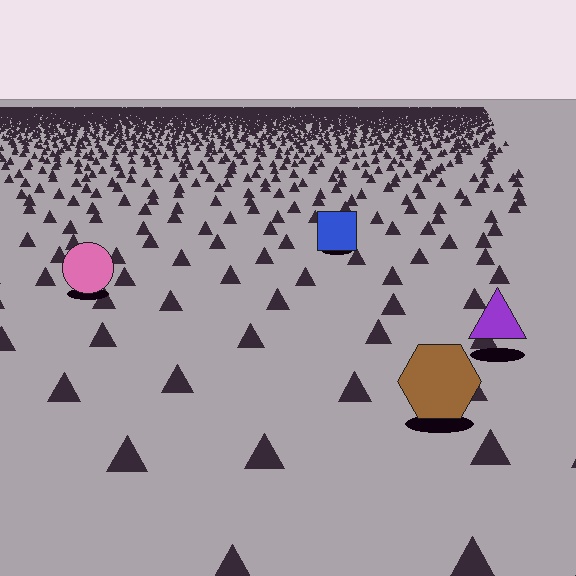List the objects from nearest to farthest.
From nearest to farthest: the brown hexagon, the purple triangle, the pink circle, the blue square.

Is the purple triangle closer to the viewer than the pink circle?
Yes. The purple triangle is closer — you can tell from the texture gradient: the ground texture is coarser near it.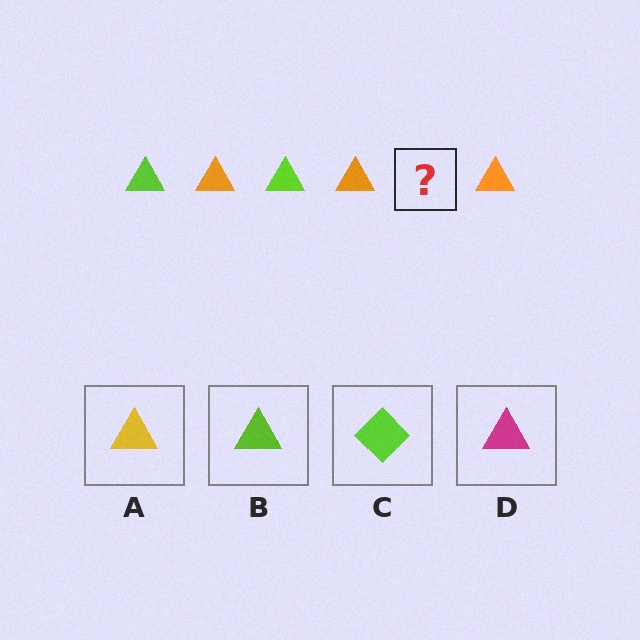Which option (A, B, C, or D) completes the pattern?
B.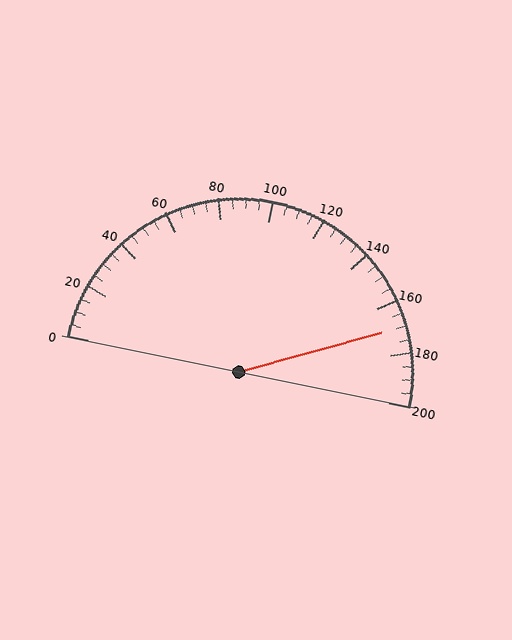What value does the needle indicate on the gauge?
The needle indicates approximately 170.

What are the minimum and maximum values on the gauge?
The gauge ranges from 0 to 200.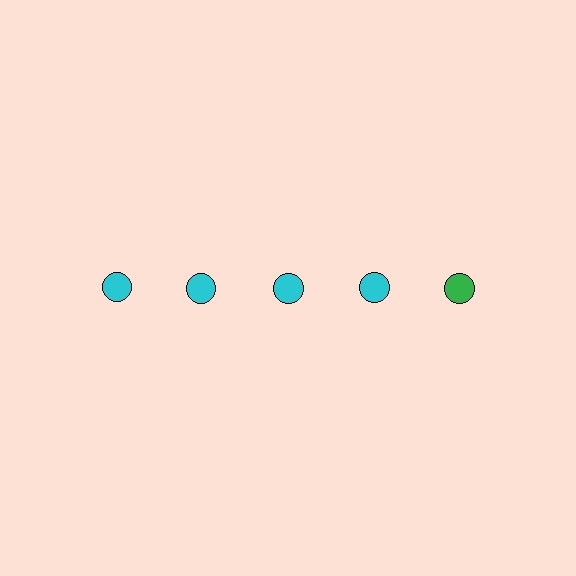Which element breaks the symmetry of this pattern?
The green circle in the top row, rightmost column breaks the symmetry. All other shapes are cyan circles.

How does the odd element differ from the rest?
It has a different color: green instead of cyan.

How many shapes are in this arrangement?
There are 5 shapes arranged in a grid pattern.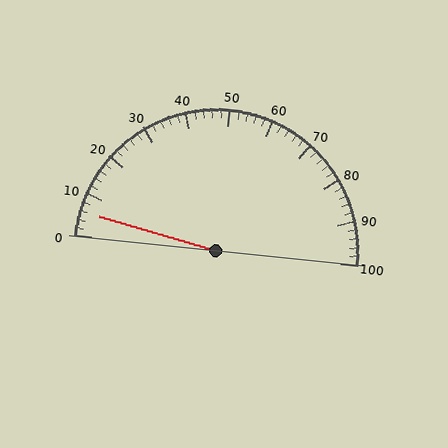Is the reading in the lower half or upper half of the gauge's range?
The reading is in the lower half of the range (0 to 100).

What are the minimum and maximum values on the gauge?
The gauge ranges from 0 to 100.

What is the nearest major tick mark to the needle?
The nearest major tick mark is 10.